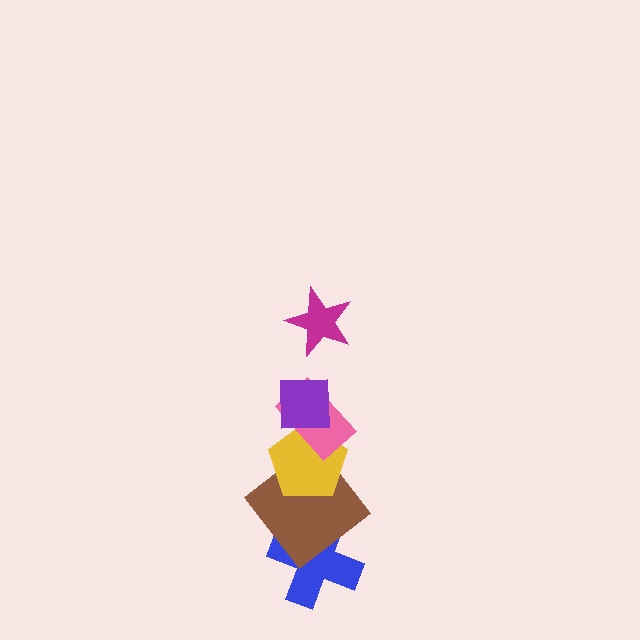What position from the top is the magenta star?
The magenta star is 1st from the top.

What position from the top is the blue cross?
The blue cross is 6th from the top.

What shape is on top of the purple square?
The magenta star is on top of the purple square.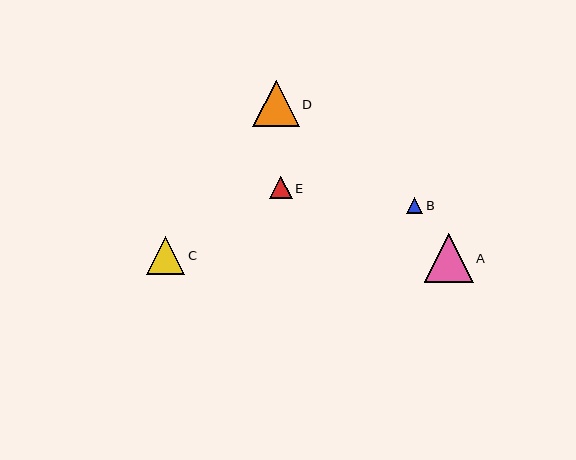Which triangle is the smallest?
Triangle B is the smallest with a size of approximately 16 pixels.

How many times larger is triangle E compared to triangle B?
Triangle E is approximately 1.4 times the size of triangle B.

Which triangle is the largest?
Triangle A is the largest with a size of approximately 49 pixels.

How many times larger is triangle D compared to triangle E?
Triangle D is approximately 2.0 times the size of triangle E.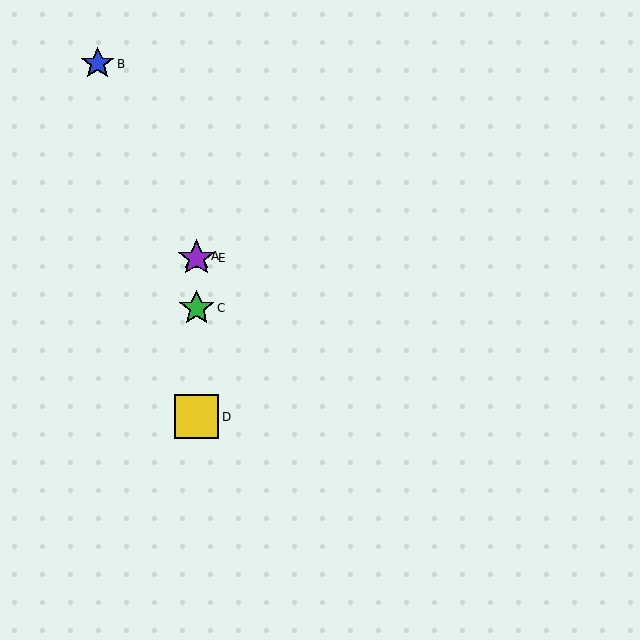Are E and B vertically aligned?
No, E is at x≈197 and B is at x≈98.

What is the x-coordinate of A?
Object A is at x≈197.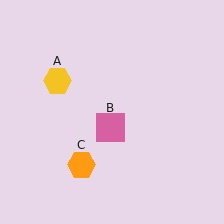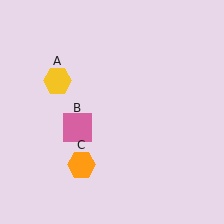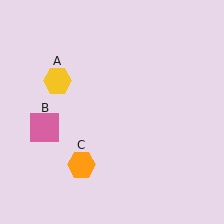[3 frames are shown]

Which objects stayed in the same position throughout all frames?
Yellow hexagon (object A) and orange hexagon (object C) remained stationary.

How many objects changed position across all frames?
1 object changed position: pink square (object B).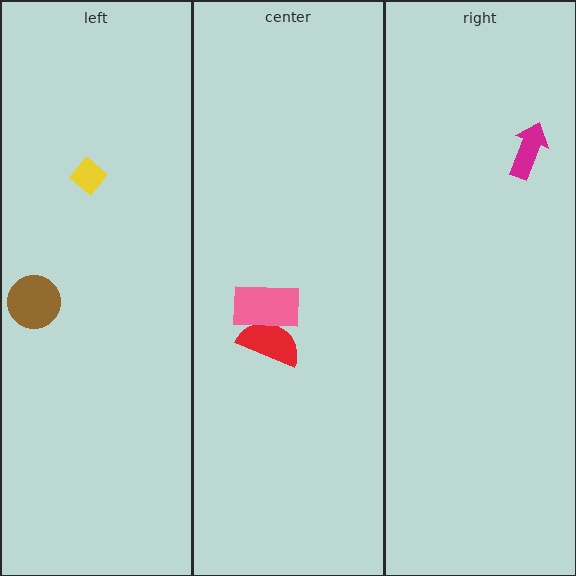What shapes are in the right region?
The magenta arrow.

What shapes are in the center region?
The red semicircle, the pink rectangle.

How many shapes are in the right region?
1.